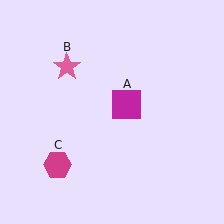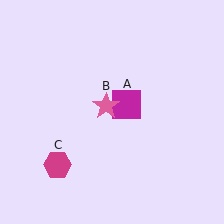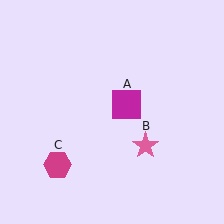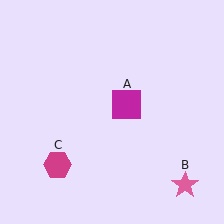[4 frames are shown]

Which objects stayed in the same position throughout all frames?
Magenta square (object A) and magenta hexagon (object C) remained stationary.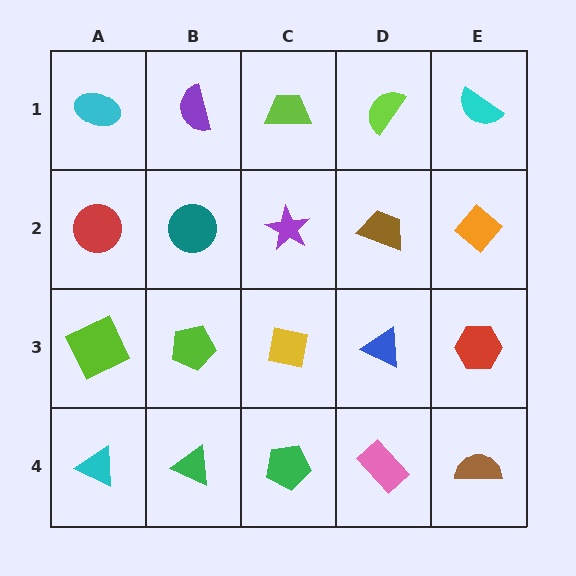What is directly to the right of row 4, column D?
A brown semicircle.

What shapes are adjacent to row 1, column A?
A red circle (row 2, column A), a purple semicircle (row 1, column B).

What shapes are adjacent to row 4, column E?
A red hexagon (row 3, column E), a pink rectangle (row 4, column D).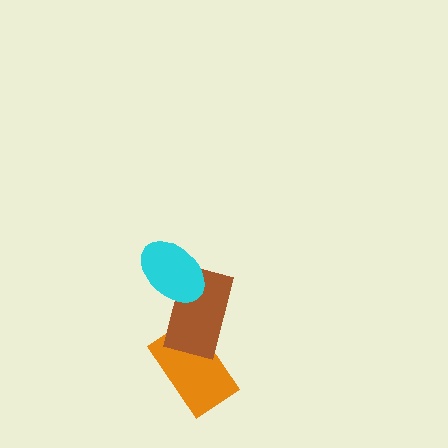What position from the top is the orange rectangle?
The orange rectangle is 3rd from the top.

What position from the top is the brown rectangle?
The brown rectangle is 2nd from the top.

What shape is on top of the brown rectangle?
The cyan ellipse is on top of the brown rectangle.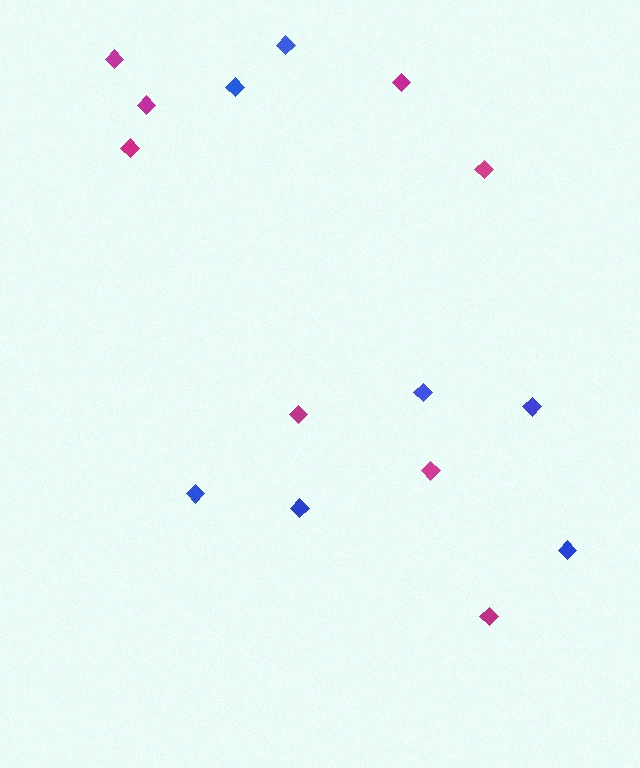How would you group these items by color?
There are 2 groups: one group of blue diamonds (7) and one group of magenta diamonds (8).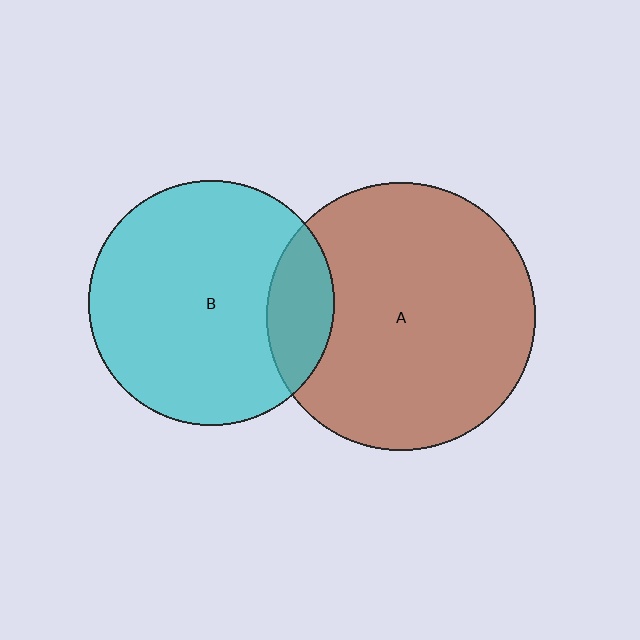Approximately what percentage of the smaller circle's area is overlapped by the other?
Approximately 15%.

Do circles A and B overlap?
Yes.